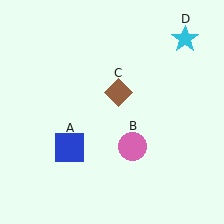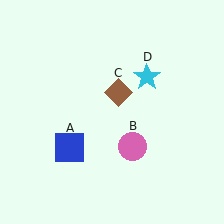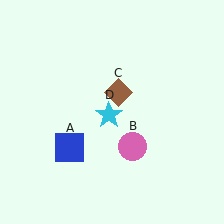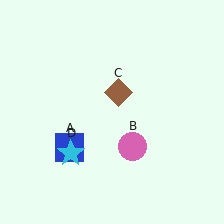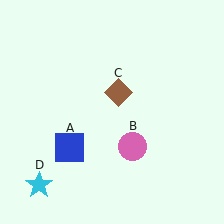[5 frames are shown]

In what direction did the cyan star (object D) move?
The cyan star (object D) moved down and to the left.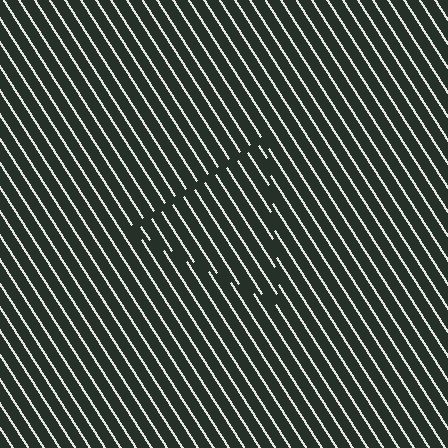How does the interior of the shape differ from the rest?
The interior of the shape contains the same grating, shifted by half a period — the contour is defined by the phase discontinuity where line-ends from the inner and outer gratings abut.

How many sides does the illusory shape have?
3 sides — the line-ends trace a triangle.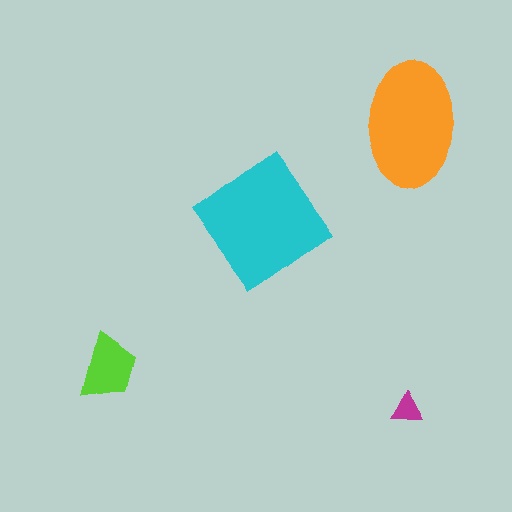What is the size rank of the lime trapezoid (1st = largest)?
3rd.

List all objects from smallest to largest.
The magenta triangle, the lime trapezoid, the orange ellipse, the cyan diamond.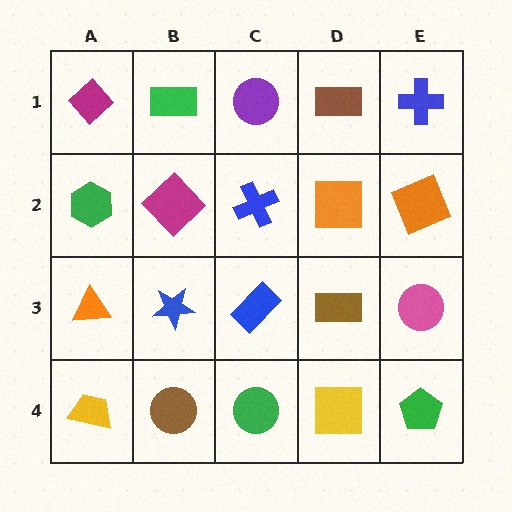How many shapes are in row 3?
5 shapes.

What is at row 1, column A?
A magenta diamond.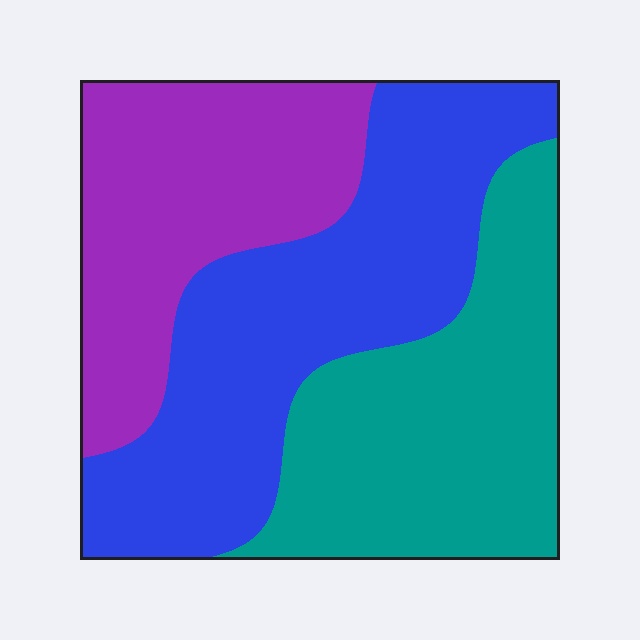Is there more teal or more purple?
Teal.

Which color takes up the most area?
Blue, at roughly 40%.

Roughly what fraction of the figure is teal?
Teal covers 33% of the figure.